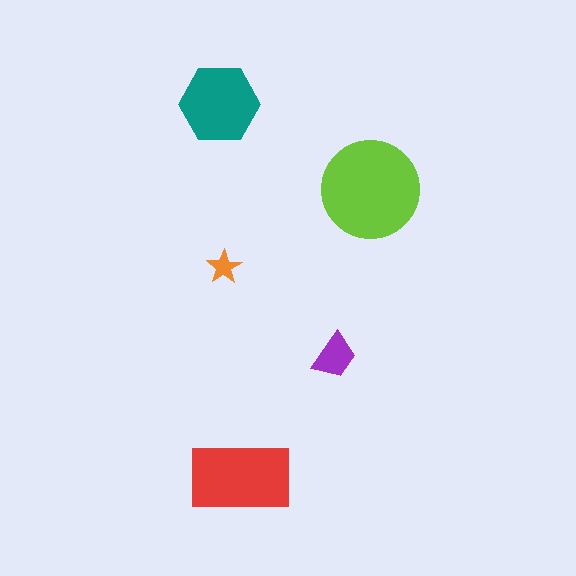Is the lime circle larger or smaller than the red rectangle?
Larger.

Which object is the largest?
The lime circle.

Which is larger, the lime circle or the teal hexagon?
The lime circle.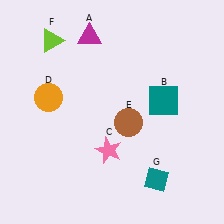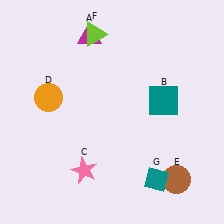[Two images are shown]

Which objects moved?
The objects that moved are: the pink star (C), the brown circle (E), the lime triangle (F).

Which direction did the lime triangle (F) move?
The lime triangle (F) moved right.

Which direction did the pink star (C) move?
The pink star (C) moved left.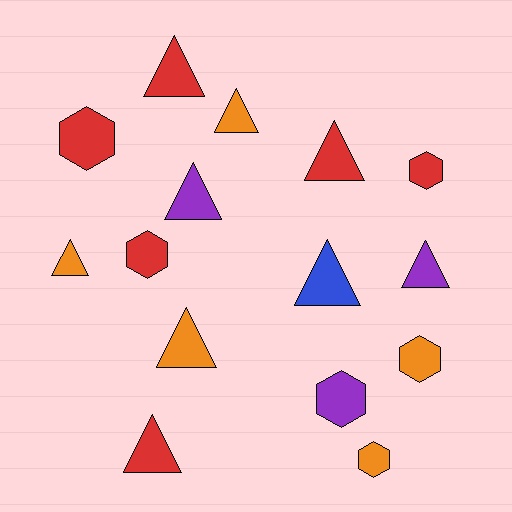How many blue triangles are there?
There is 1 blue triangle.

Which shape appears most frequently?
Triangle, with 9 objects.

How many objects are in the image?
There are 15 objects.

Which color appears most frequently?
Red, with 6 objects.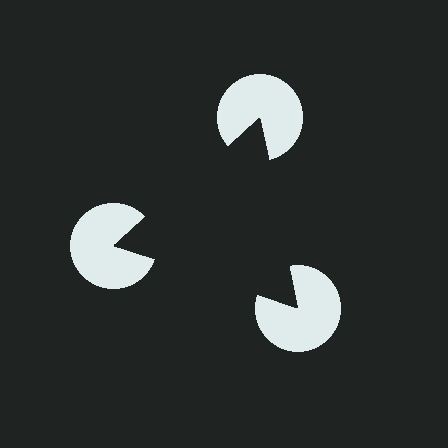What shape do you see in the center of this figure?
An illusory triangle — its edges are inferred from the aligned wedge cuts in the pac-man discs, not physically drawn.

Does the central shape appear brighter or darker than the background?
It typically appears slightly darker than the background, even though no actual brightness change is drawn.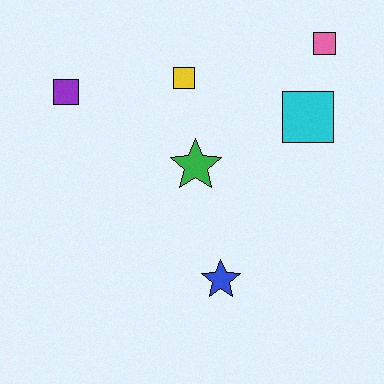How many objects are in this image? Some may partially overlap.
There are 6 objects.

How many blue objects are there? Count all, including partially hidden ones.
There is 1 blue object.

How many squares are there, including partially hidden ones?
There are 4 squares.